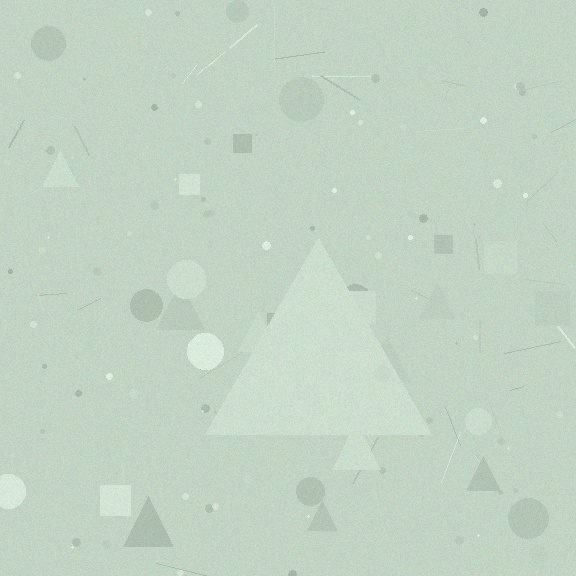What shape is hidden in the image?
A triangle is hidden in the image.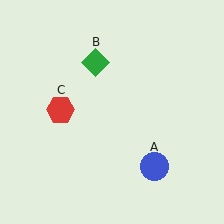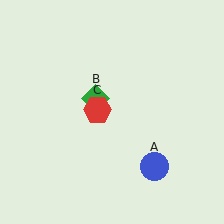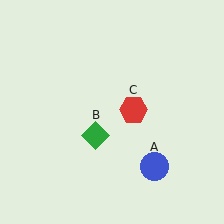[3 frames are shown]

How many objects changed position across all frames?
2 objects changed position: green diamond (object B), red hexagon (object C).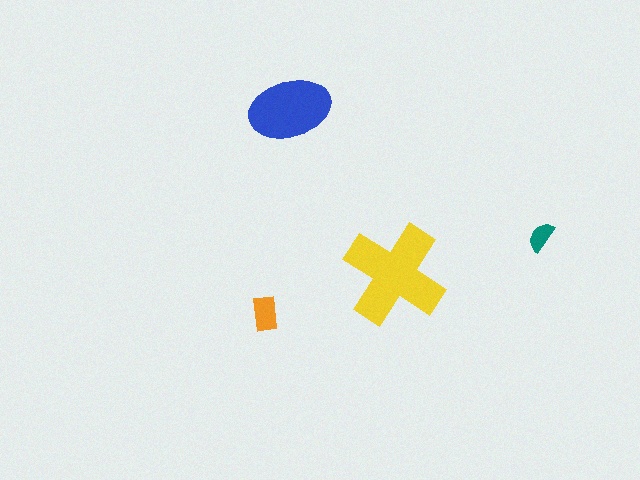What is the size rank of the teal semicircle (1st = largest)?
4th.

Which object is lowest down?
The orange rectangle is bottommost.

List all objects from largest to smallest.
The yellow cross, the blue ellipse, the orange rectangle, the teal semicircle.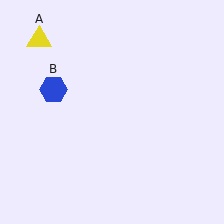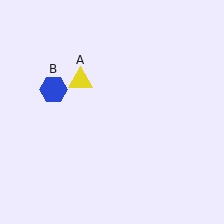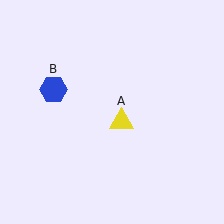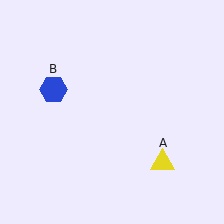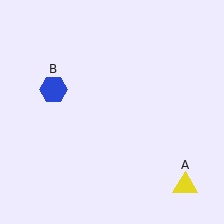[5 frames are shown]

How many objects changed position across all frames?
1 object changed position: yellow triangle (object A).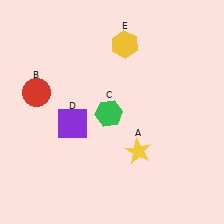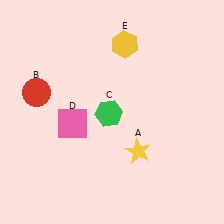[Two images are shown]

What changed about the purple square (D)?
In Image 1, D is purple. In Image 2, it changed to pink.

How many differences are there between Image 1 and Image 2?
There is 1 difference between the two images.